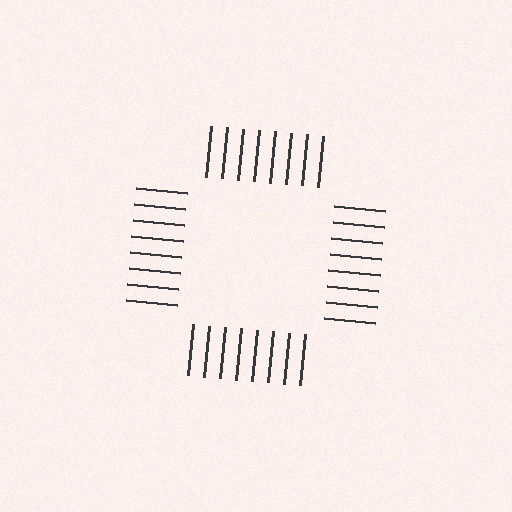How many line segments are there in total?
32 — 8 along each of the 4 edges.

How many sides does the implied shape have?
4 sides — the line-ends trace a square.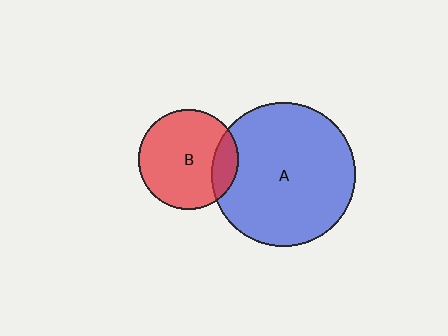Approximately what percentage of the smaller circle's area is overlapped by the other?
Approximately 15%.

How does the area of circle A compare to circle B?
Approximately 2.1 times.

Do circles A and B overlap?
Yes.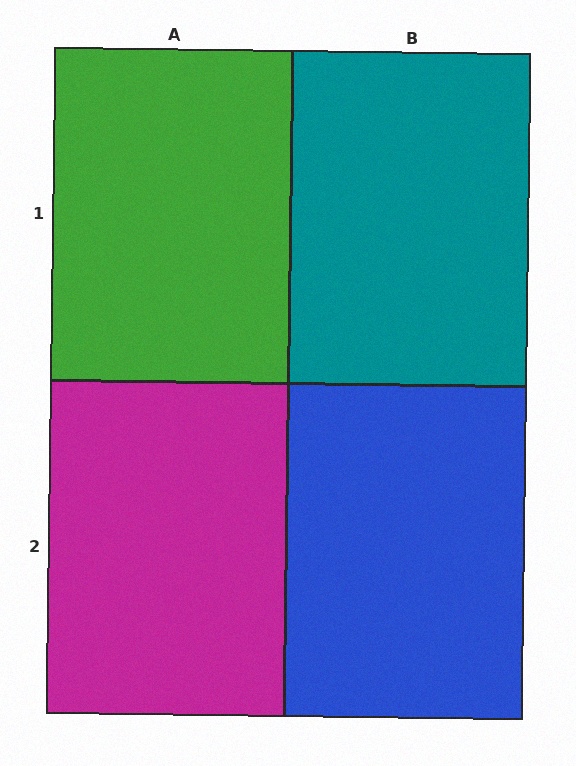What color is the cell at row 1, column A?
Green.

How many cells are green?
1 cell is green.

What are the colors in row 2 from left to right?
Magenta, blue.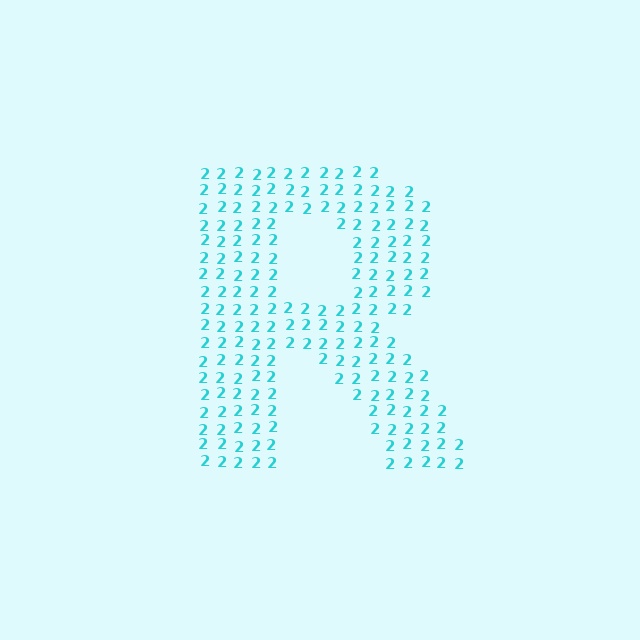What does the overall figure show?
The overall figure shows the letter R.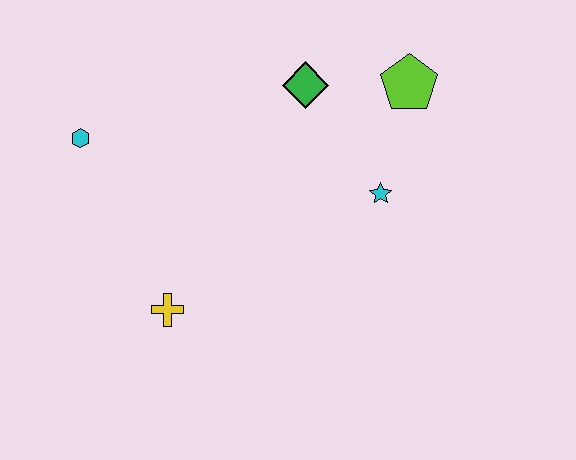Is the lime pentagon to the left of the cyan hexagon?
No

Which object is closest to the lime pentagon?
The green diamond is closest to the lime pentagon.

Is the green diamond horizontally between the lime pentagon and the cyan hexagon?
Yes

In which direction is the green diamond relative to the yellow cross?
The green diamond is above the yellow cross.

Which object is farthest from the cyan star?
The cyan hexagon is farthest from the cyan star.